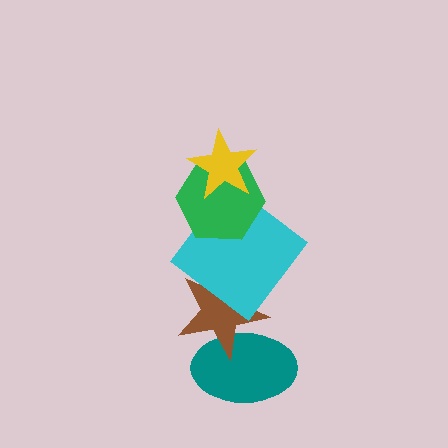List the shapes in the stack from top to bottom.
From top to bottom: the yellow star, the green hexagon, the cyan diamond, the brown star, the teal ellipse.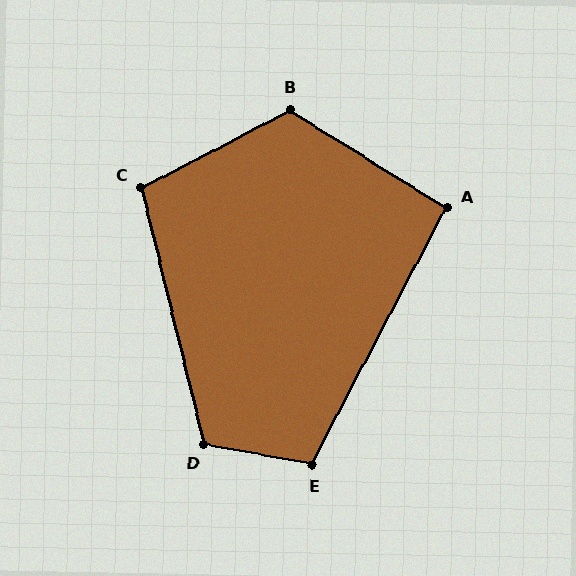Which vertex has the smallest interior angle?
A, at approximately 94 degrees.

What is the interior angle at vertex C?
Approximately 104 degrees (obtuse).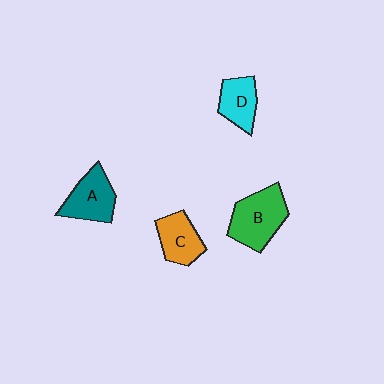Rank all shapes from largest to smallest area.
From largest to smallest: B (green), A (teal), C (orange), D (cyan).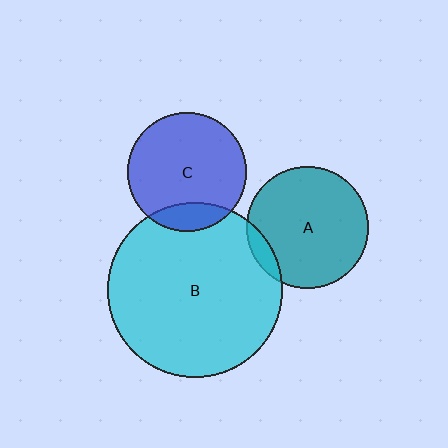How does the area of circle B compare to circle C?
Approximately 2.2 times.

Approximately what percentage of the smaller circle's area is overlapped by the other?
Approximately 15%.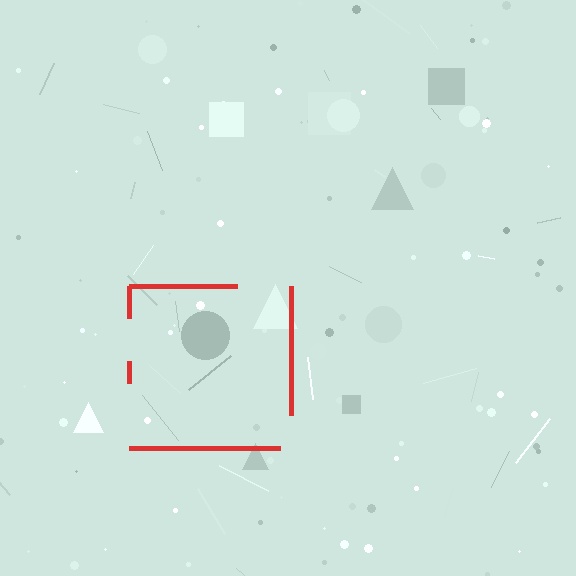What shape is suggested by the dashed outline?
The dashed outline suggests a square.